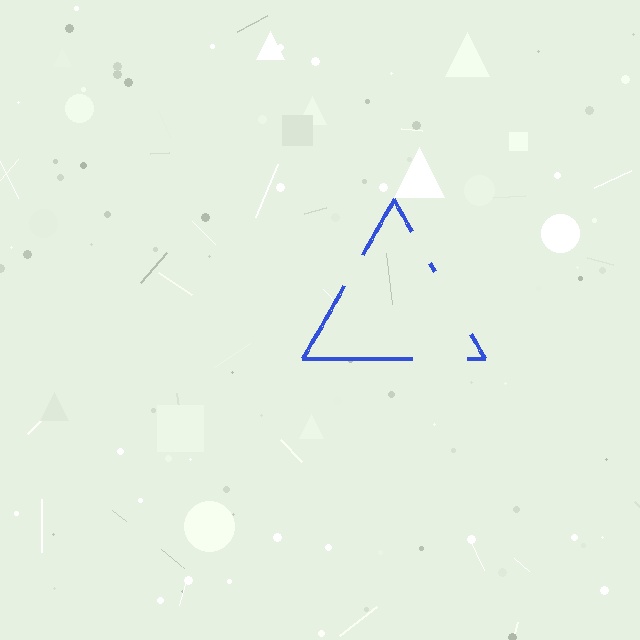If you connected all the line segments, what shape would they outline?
They would outline a triangle.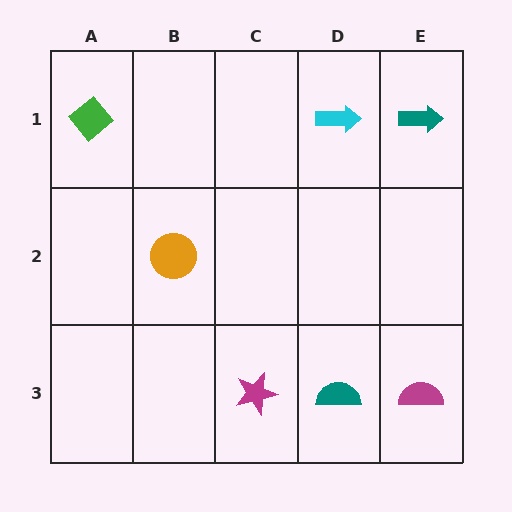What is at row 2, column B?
An orange circle.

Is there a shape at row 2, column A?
No, that cell is empty.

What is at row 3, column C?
A magenta star.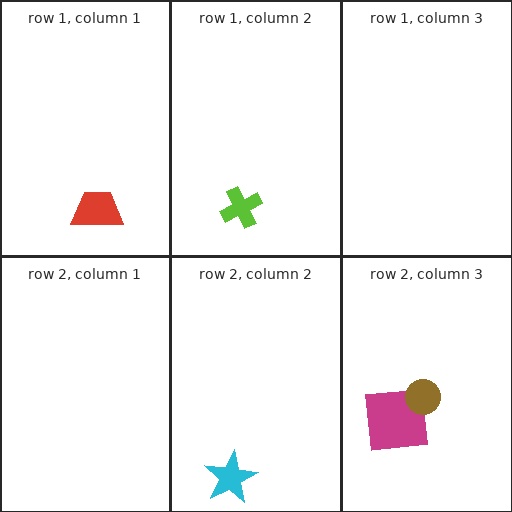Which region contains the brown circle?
The row 2, column 3 region.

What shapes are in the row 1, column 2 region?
The lime cross.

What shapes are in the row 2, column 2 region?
The cyan star.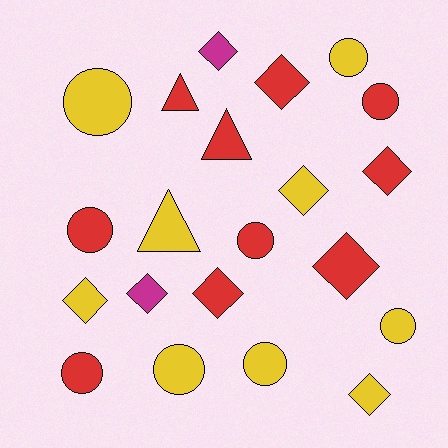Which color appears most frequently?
Red, with 10 objects.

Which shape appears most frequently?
Circle, with 9 objects.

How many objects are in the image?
There are 21 objects.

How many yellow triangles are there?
There is 1 yellow triangle.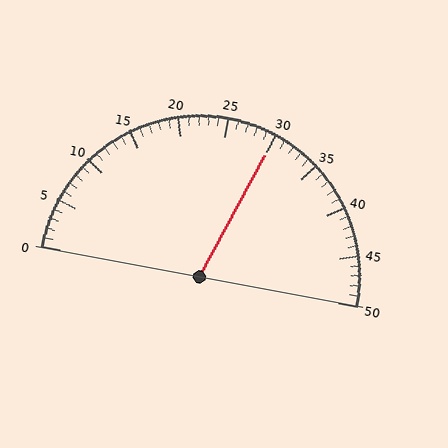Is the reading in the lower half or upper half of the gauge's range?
The reading is in the upper half of the range (0 to 50).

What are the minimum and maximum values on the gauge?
The gauge ranges from 0 to 50.